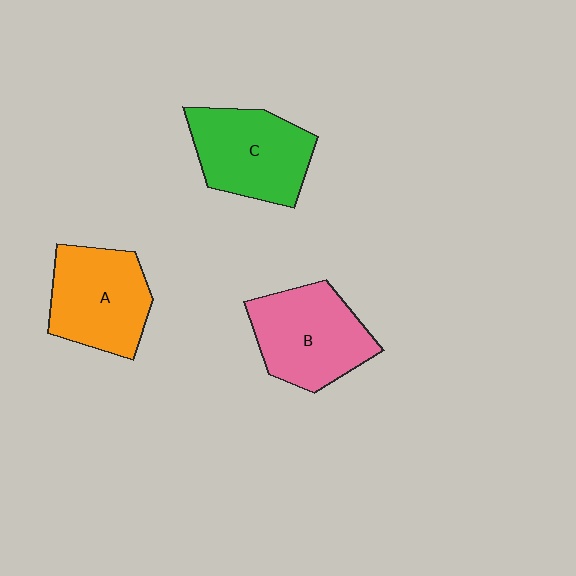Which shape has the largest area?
Shape B (pink).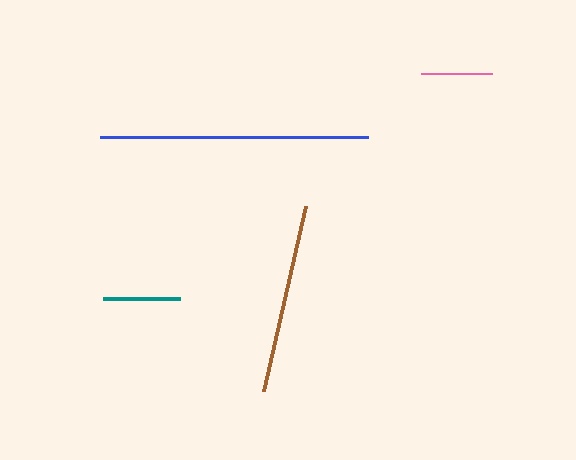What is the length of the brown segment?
The brown segment is approximately 190 pixels long.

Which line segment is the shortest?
The pink line is the shortest at approximately 71 pixels.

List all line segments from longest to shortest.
From longest to shortest: blue, brown, teal, pink.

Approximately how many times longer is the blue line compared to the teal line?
The blue line is approximately 3.5 times the length of the teal line.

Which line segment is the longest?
The blue line is the longest at approximately 268 pixels.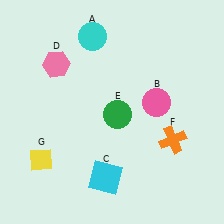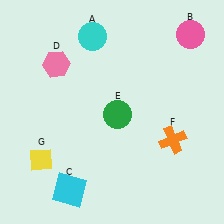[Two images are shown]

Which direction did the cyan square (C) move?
The cyan square (C) moved left.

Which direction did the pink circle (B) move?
The pink circle (B) moved up.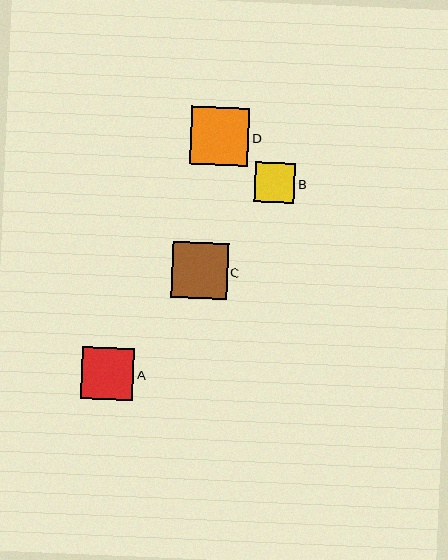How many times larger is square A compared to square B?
Square A is approximately 1.3 times the size of square B.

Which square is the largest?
Square D is the largest with a size of approximately 58 pixels.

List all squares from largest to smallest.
From largest to smallest: D, C, A, B.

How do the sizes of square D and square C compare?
Square D and square C are approximately the same size.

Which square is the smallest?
Square B is the smallest with a size of approximately 40 pixels.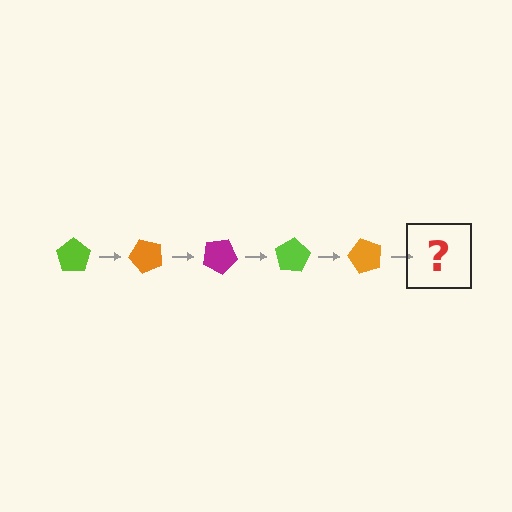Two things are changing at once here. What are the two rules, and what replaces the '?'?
The two rules are that it rotates 50 degrees each step and the color cycles through lime, orange, and magenta. The '?' should be a magenta pentagon, rotated 250 degrees from the start.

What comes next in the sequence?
The next element should be a magenta pentagon, rotated 250 degrees from the start.